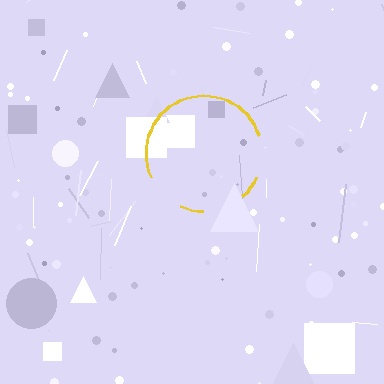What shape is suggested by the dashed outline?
The dashed outline suggests a circle.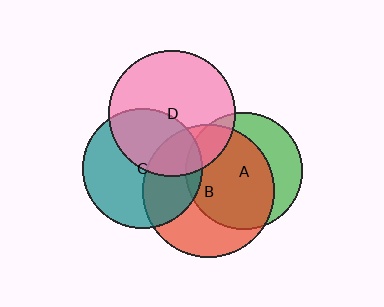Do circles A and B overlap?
Yes.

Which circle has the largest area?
Circle B (red).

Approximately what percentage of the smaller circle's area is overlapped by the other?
Approximately 65%.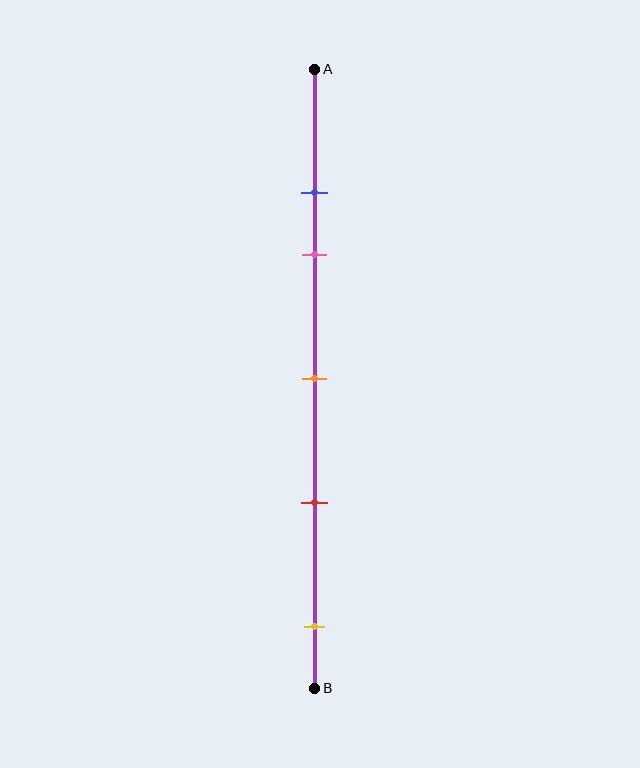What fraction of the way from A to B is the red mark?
The red mark is approximately 70% (0.7) of the way from A to B.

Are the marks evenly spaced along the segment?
No, the marks are not evenly spaced.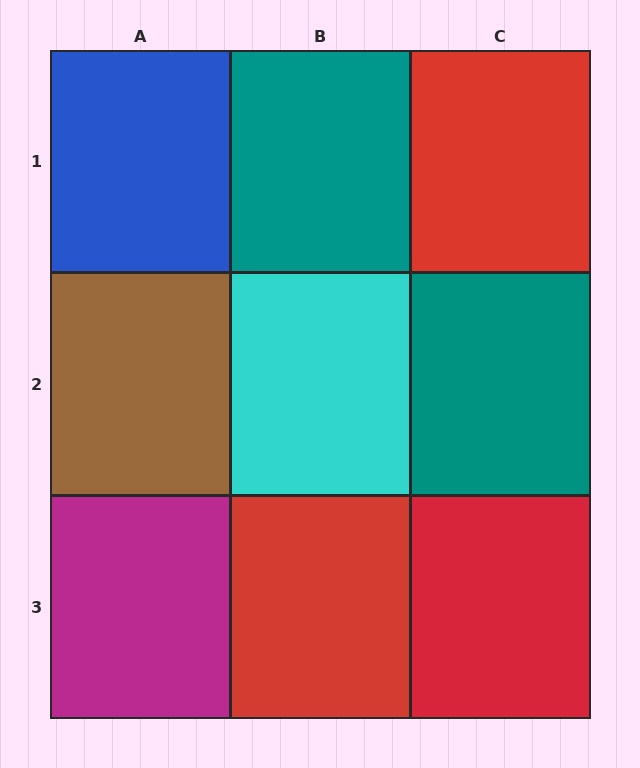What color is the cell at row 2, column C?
Teal.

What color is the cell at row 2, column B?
Cyan.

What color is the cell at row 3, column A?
Magenta.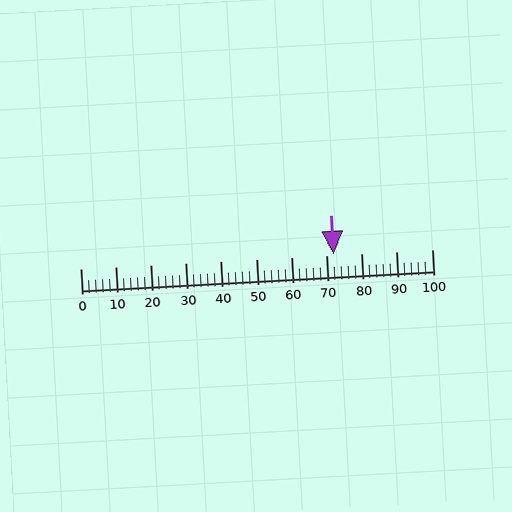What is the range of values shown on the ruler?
The ruler shows values from 0 to 100.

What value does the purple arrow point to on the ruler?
The purple arrow points to approximately 72.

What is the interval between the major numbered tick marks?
The major tick marks are spaced 10 units apart.